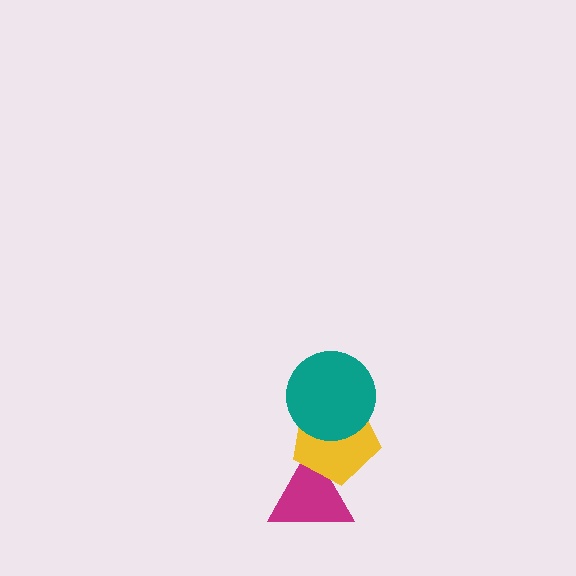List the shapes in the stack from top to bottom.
From top to bottom: the teal circle, the yellow pentagon, the magenta triangle.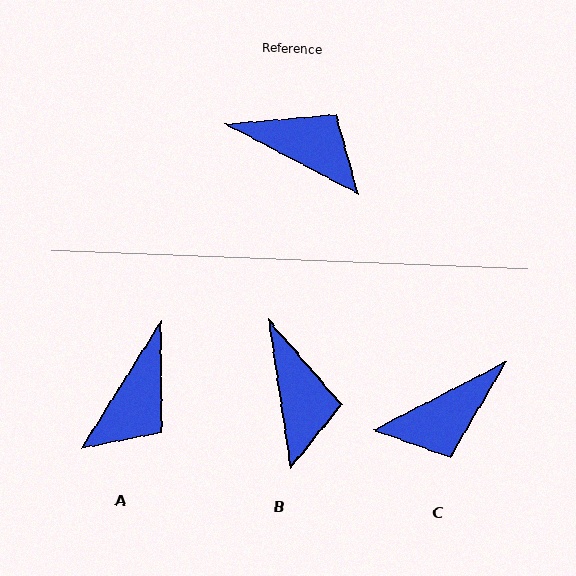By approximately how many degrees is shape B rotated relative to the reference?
Approximately 54 degrees clockwise.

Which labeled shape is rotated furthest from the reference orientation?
C, about 125 degrees away.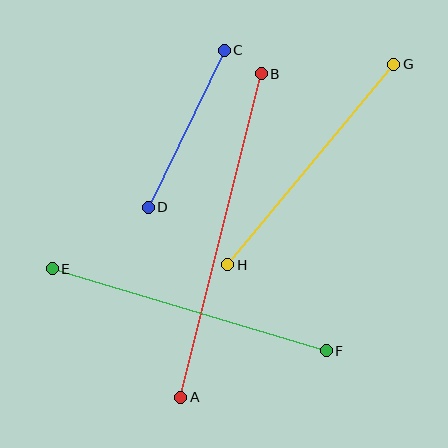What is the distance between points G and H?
The distance is approximately 260 pixels.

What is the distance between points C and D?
The distance is approximately 174 pixels.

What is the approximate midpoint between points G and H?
The midpoint is at approximately (311, 165) pixels.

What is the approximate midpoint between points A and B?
The midpoint is at approximately (221, 235) pixels.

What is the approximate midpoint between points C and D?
The midpoint is at approximately (186, 129) pixels.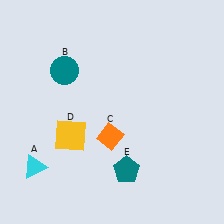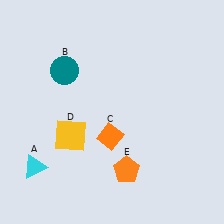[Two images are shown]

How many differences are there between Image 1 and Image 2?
There is 1 difference between the two images.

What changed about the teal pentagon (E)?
In Image 1, E is teal. In Image 2, it changed to orange.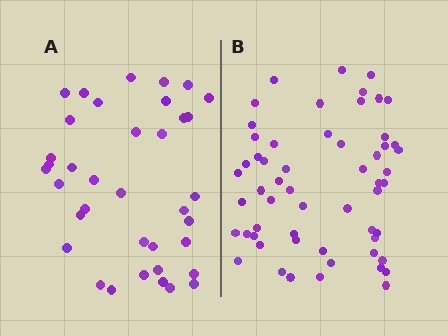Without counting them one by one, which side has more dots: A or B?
Region B (the right region) has more dots.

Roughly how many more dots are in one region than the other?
Region B has approximately 20 more dots than region A.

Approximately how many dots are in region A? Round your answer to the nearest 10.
About 40 dots. (The exact count is 37, which rounds to 40.)